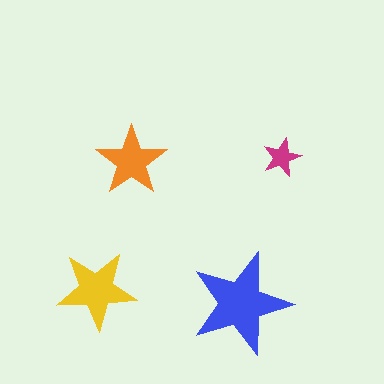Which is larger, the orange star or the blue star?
The blue one.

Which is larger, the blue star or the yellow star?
The blue one.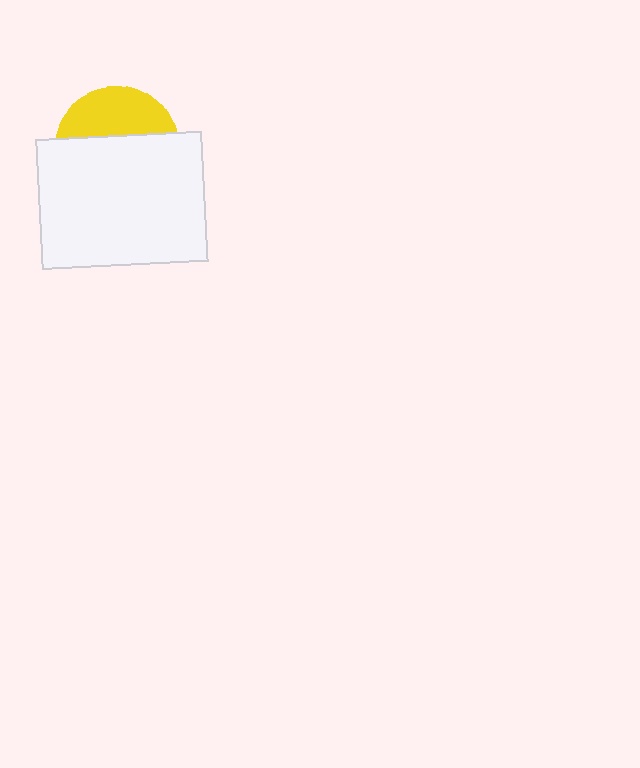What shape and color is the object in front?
The object in front is a white rectangle.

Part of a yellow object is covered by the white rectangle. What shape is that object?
It is a circle.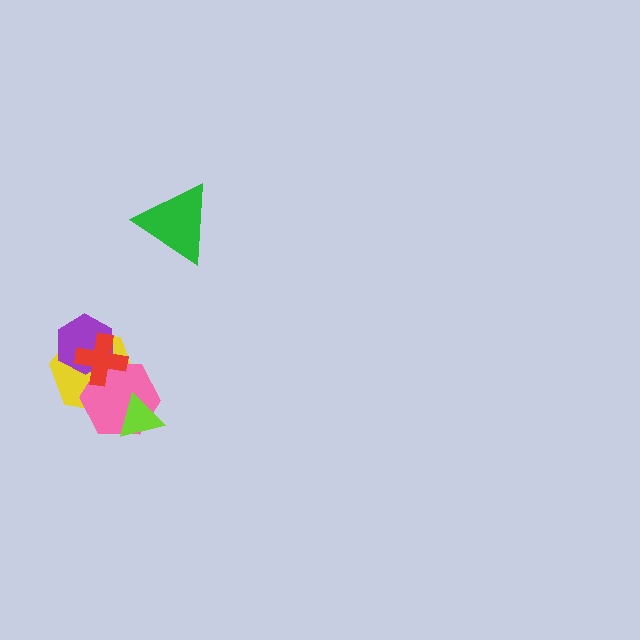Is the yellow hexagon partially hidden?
Yes, it is partially covered by another shape.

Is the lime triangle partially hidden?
No, no other shape covers it.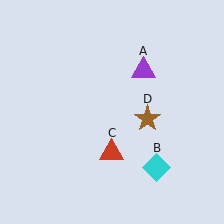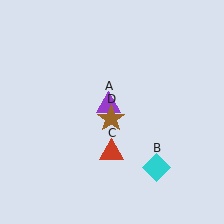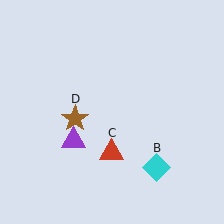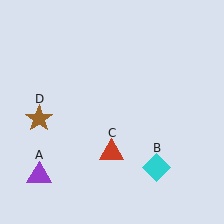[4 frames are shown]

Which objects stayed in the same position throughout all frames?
Cyan diamond (object B) and red triangle (object C) remained stationary.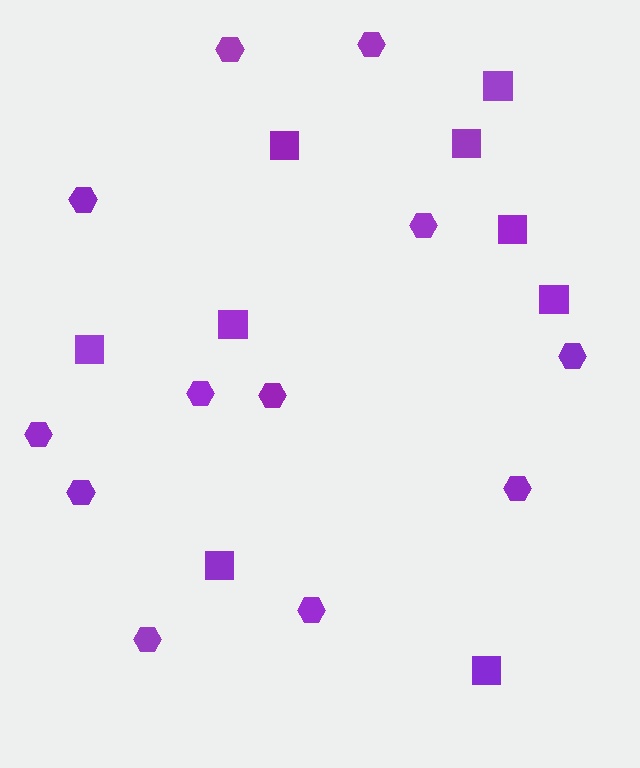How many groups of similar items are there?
There are 2 groups: one group of squares (9) and one group of hexagons (12).